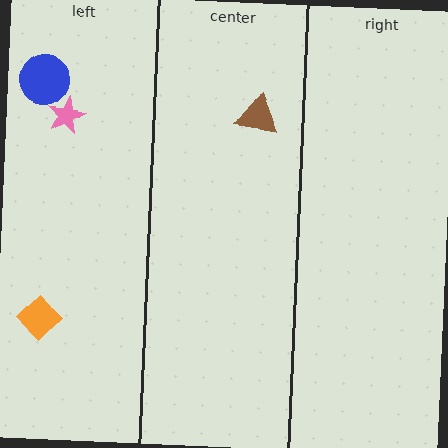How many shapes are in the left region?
3.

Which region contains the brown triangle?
The center region.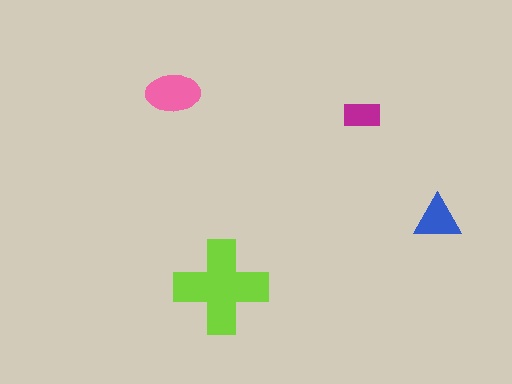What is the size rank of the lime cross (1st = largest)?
1st.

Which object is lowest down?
The lime cross is bottommost.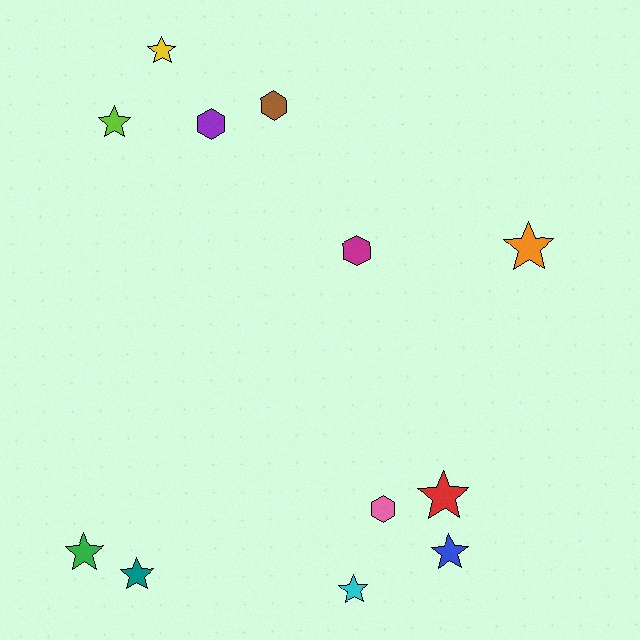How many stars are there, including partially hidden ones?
There are 8 stars.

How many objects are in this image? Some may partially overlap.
There are 12 objects.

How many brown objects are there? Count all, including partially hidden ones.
There is 1 brown object.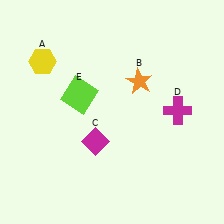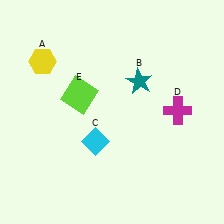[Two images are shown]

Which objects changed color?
B changed from orange to teal. C changed from magenta to cyan.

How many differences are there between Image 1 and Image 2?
There are 2 differences between the two images.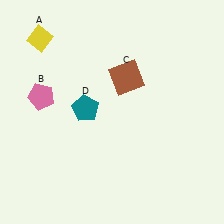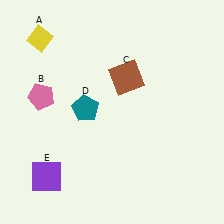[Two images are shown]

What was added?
A purple square (E) was added in Image 2.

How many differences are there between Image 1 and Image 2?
There is 1 difference between the two images.